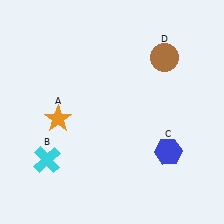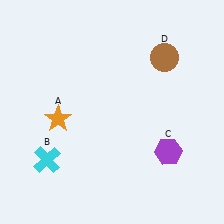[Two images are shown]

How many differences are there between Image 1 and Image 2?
There is 1 difference between the two images.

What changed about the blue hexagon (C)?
In Image 1, C is blue. In Image 2, it changed to purple.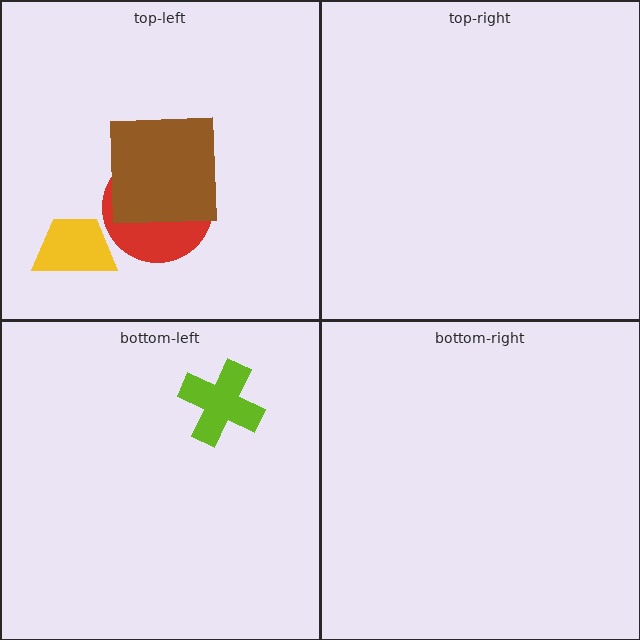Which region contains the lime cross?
The bottom-left region.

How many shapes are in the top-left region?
4.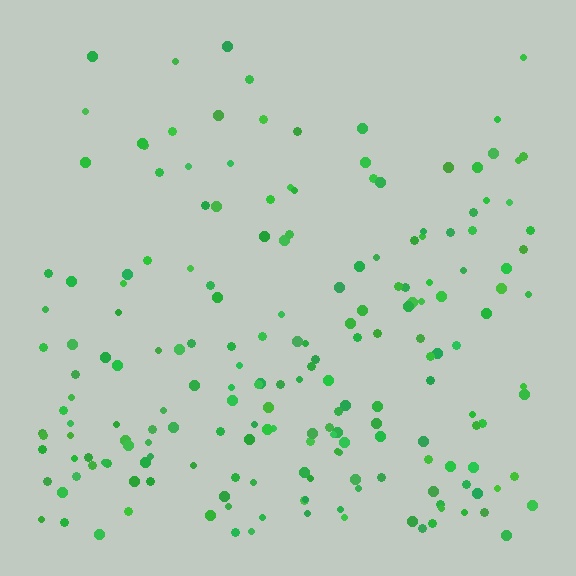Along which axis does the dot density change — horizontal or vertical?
Vertical.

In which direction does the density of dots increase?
From top to bottom, with the bottom side densest.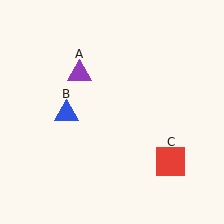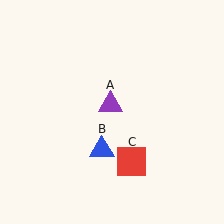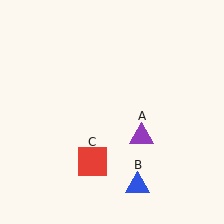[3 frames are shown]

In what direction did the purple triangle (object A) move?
The purple triangle (object A) moved down and to the right.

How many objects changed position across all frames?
3 objects changed position: purple triangle (object A), blue triangle (object B), red square (object C).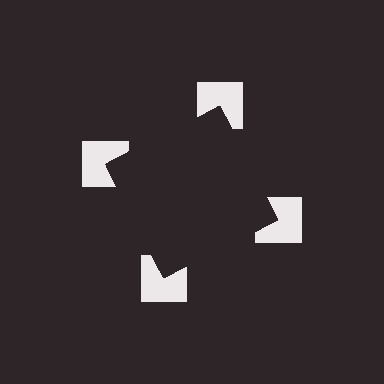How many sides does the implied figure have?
4 sides.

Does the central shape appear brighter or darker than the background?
It typically appears slightly darker than the background, even though no actual brightness change is drawn.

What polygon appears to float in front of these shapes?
An illusory square — its edges are inferred from the aligned wedge cuts in the notched squares, not physically drawn.